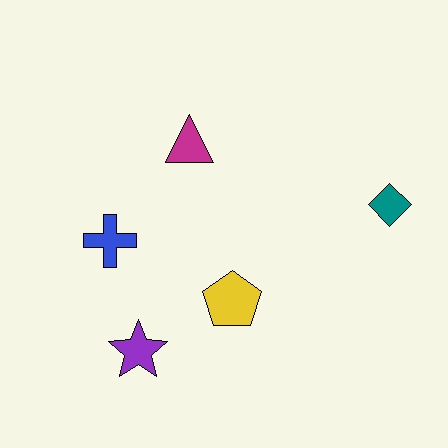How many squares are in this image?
There are no squares.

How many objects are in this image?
There are 5 objects.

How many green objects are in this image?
There are no green objects.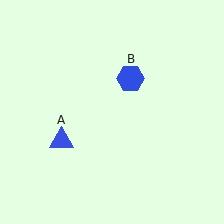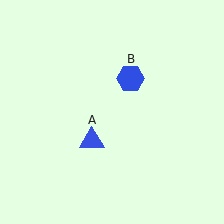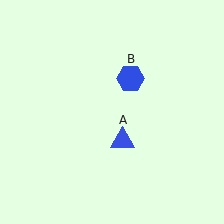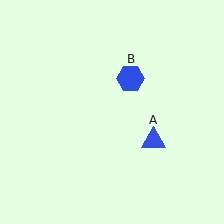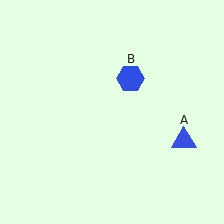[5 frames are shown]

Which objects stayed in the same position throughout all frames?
Blue hexagon (object B) remained stationary.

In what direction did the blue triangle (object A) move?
The blue triangle (object A) moved right.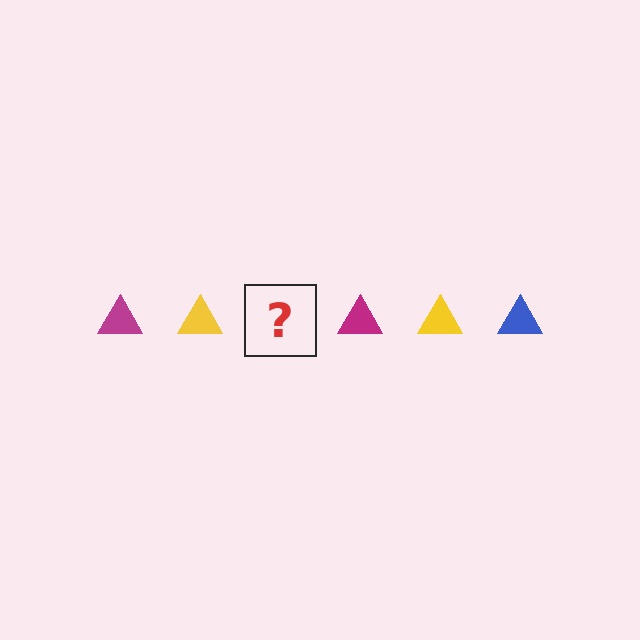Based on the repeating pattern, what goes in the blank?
The blank should be a blue triangle.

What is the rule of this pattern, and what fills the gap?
The rule is that the pattern cycles through magenta, yellow, blue triangles. The gap should be filled with a blue triangle.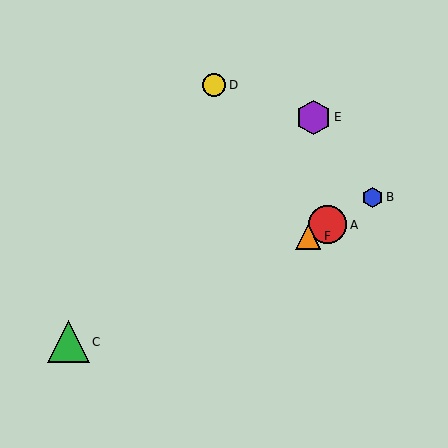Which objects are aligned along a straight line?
Objects A, B, F are aligned along a straight line.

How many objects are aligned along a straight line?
3 objects (A, B, F) are aligned along a straight line.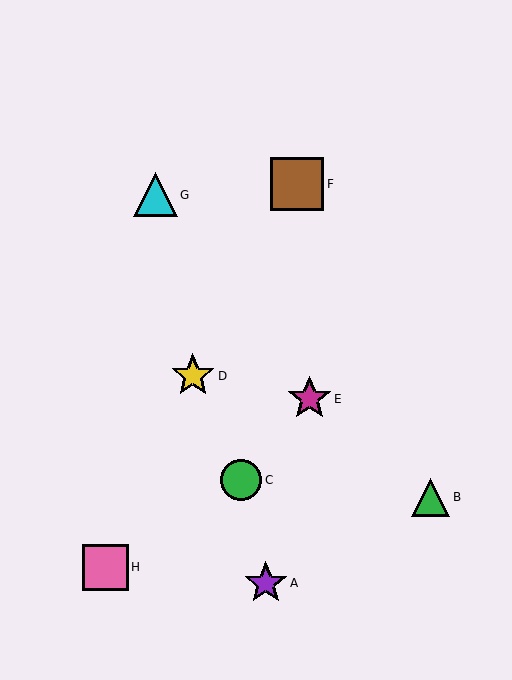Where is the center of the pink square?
The center of the pink square is at (105, 567).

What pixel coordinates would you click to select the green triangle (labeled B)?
Click at (431, 497) to select the green triangle B.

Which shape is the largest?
The brown square (labeled F) is the largest.